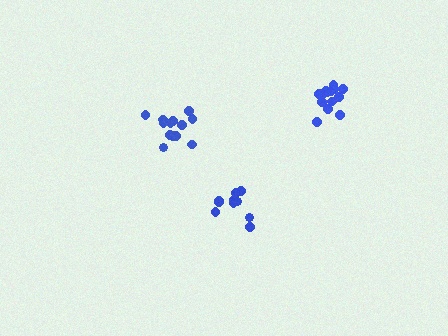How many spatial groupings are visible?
There are 3 spatial groupings.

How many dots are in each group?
Group 1: 14 dots, Group 2: 10 dots, Group 3: 13 dots (37 total).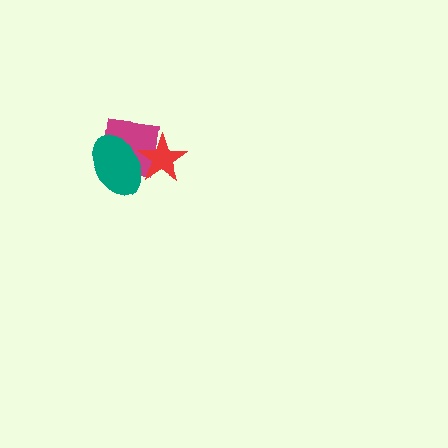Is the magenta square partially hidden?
Yes, it is partially covered by another shape.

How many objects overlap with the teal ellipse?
2 objects overlap with the teal ellipse.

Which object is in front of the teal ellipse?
The red star is in front of the teal ellipse.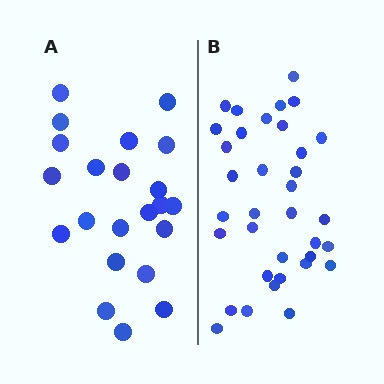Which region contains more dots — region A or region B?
Region B (the right region) has more dots.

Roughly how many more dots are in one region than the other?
Region B has approximately 15 more dots than region A.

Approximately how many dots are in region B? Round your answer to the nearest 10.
About 40 dots. (The exact count is 35, which rounds to 40.)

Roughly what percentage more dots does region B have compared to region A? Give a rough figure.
About 60% more.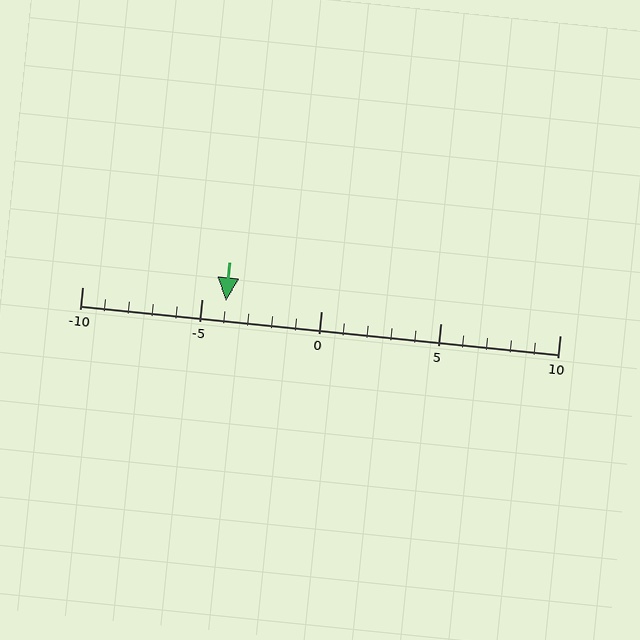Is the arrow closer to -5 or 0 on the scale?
The arrow is closer to -5.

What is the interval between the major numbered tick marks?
The major tick marks are spaced 5 units apart.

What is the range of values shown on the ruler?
The ruler shows values from -10 to 10.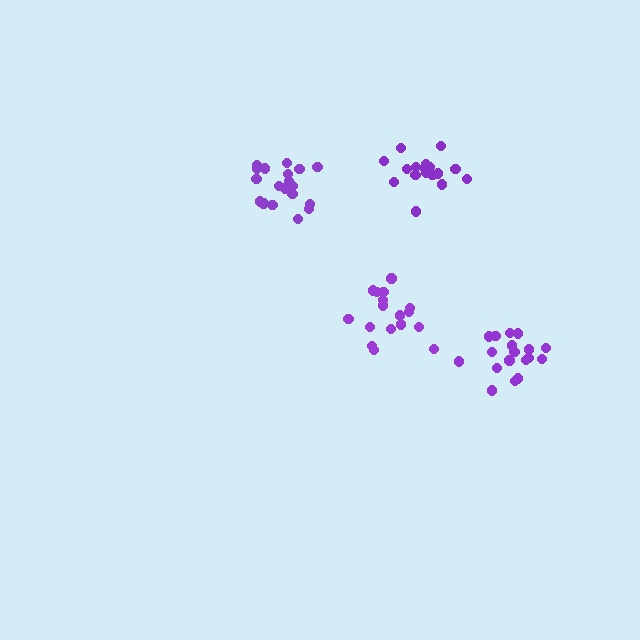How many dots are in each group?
Group 1: 20 dots, Group 2: 18 dots, Group 3: 18 dots, Group 4: 18 dots (74 total).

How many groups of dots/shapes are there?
There are 4 groups.